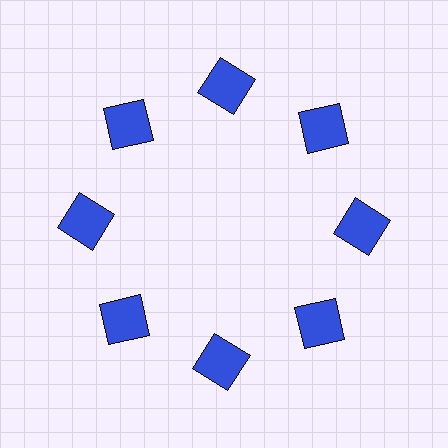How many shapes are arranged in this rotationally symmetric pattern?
There are 8 shapes, arranged in 8 groups of 1.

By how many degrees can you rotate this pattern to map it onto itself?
The pattern maps onto itself every 45 degrees of rotation.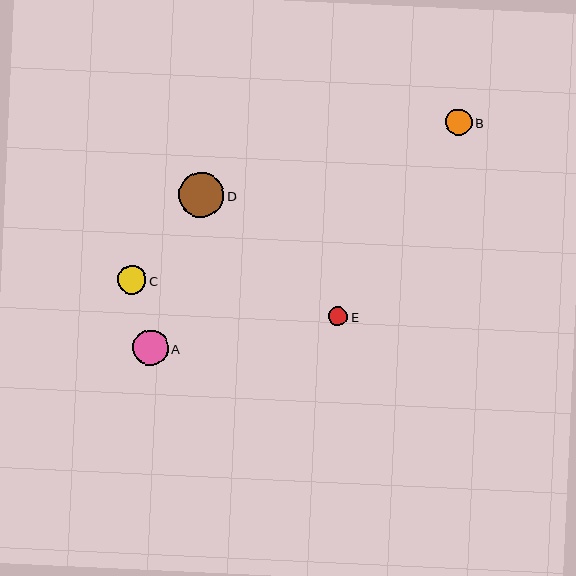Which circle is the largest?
Circle D is the largest with a size of approximately 45 pixels.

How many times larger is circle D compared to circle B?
Circle D is approximately 1.7 times the size of circle B.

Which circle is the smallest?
Circle E is the smallest with a size of approximately 19 pixels.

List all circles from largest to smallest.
From largest to smallest: D, A, C, B, E.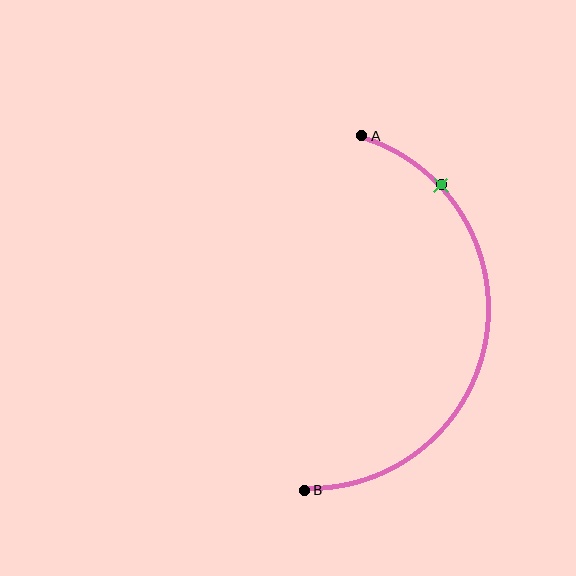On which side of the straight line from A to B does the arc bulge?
The arc bulges to the right of the straight line connecting A and B.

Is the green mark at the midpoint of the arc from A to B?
No. The green mark lies on the arc but is closer to endpoint A. The arc midpoint would be at the point on the curve equidistant along the arc from both A and B.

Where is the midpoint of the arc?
The arc midpoint is the point on the curve farthest from the straight line joining A and B. It sits to the right of that line.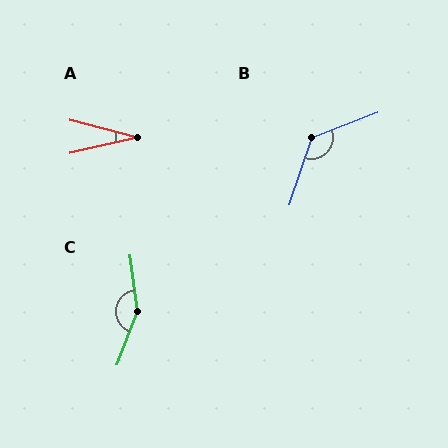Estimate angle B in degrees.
Approximately 130 degrees.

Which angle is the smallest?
A, at approximately 27 degrees.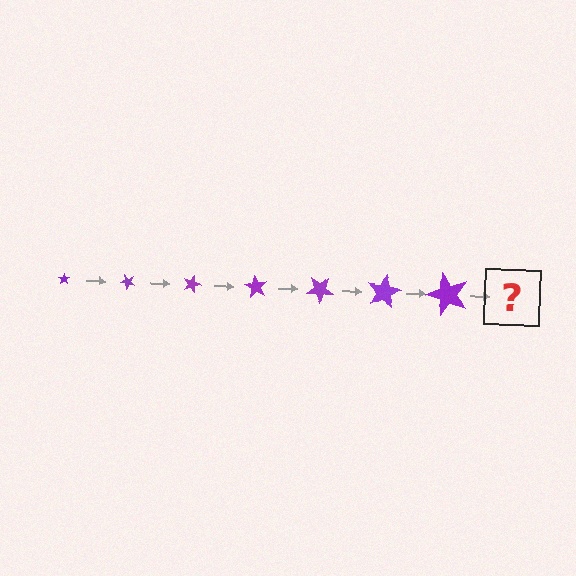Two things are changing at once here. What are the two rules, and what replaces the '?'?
The two rules are that the star grows larger each step and it rotates 45 degrees each step. The '?' should be a star, larger than the previous one and rotated 315 degrees from the start.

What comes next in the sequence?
The next element should be a star, larger than the previous one and rotated 315 degrees from the start.